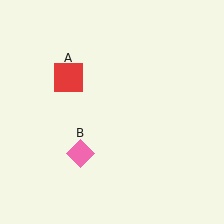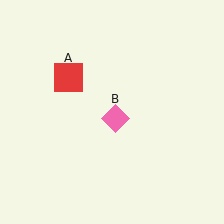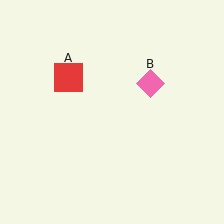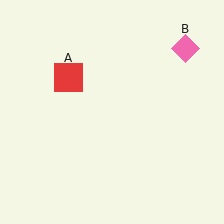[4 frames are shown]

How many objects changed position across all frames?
1 object changed position: pink diamond (object B).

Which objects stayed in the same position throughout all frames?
Red square (object A) remained stationary.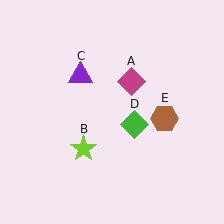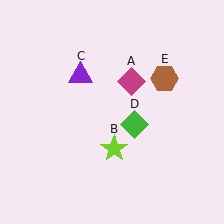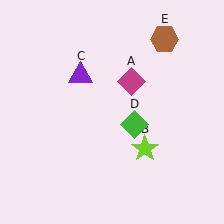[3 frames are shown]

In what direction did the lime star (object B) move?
The lime star (object B) moved right.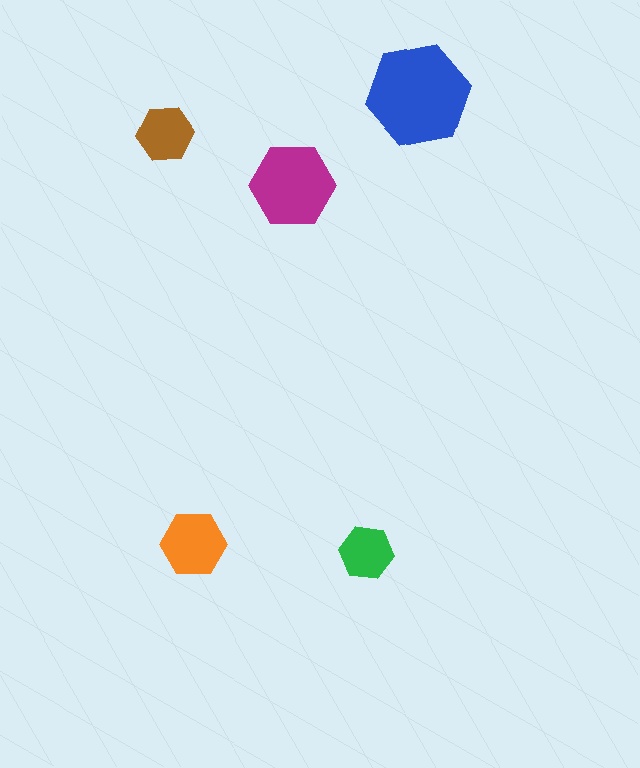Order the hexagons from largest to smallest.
the blue one, the magenta one, the orange one, the brown one, the green one.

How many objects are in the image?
There are 5 objects in the image.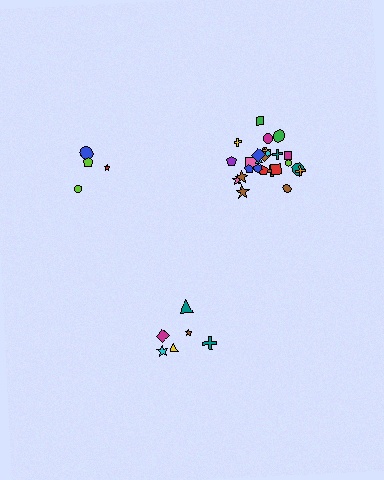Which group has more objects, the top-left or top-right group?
The top-right group.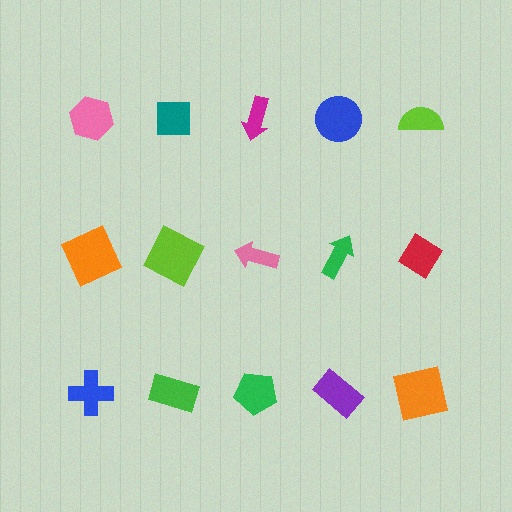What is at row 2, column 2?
A lime square.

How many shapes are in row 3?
5 shapes.